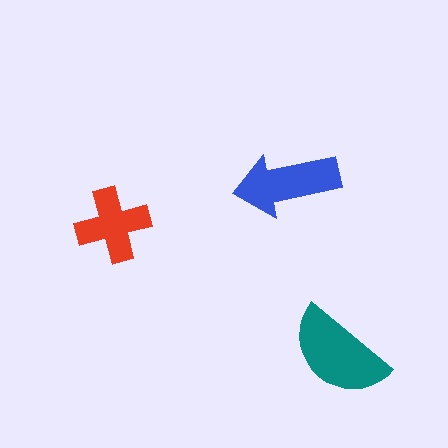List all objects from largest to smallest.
The teal semicircle, the blue arrow, the red cross.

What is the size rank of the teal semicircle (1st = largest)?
1st.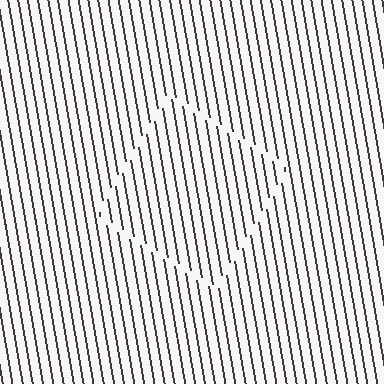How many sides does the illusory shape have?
4 sides — the line-ends trace a square.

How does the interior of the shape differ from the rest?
The interior of the shape contains the same grating, shifted by half a period — the contour is defined by the phase discontinuity where line-ends from the inner and outer gratings abut.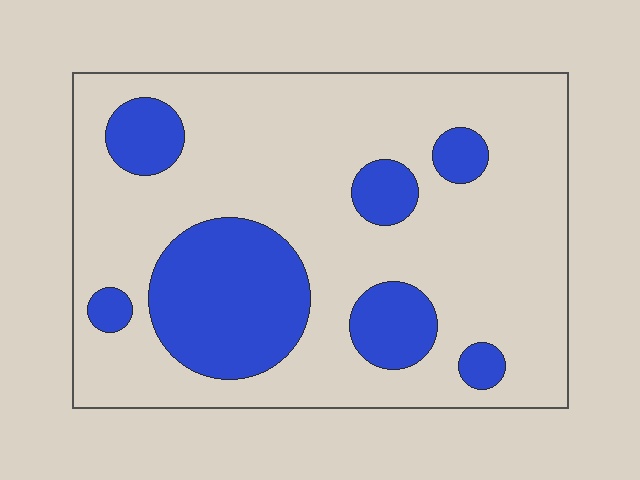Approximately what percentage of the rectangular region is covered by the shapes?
Approximately 25%.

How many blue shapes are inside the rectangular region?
7.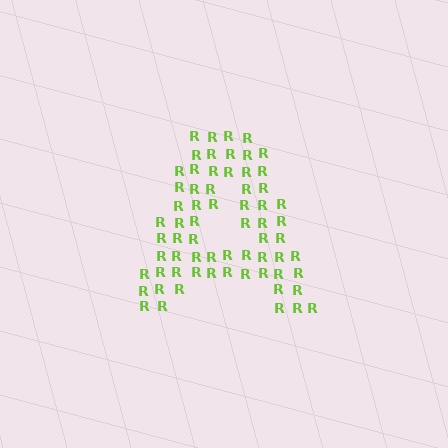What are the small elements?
The small elements are letter R's.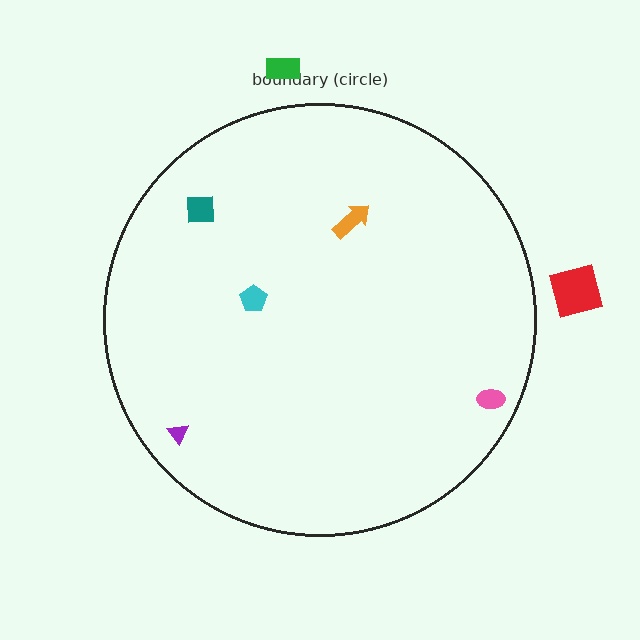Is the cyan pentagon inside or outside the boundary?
Inside.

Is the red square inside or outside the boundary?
Outside.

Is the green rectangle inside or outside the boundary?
Outside.